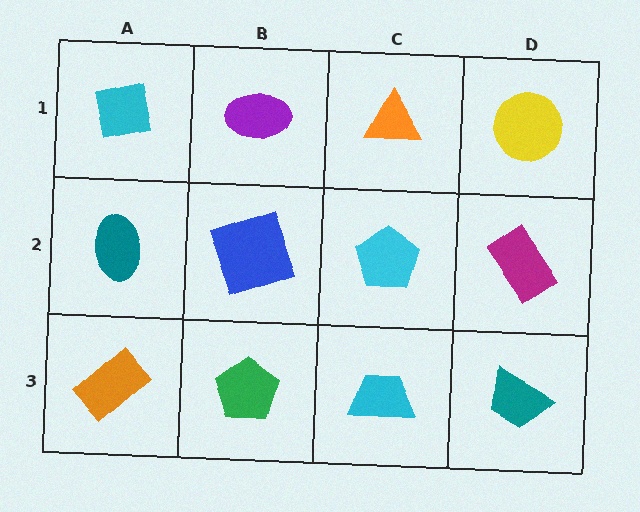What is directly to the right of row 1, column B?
An orange triangle.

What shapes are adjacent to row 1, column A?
A teal ellipse (row 2, column A), a purple ellipse (row 1, column B).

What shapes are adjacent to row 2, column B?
A purple ellipse (row 1, column B), a green pentagon (row 3, column B), a teal ellipse (row 2, column A), a cyan pentagon (row 2, column C).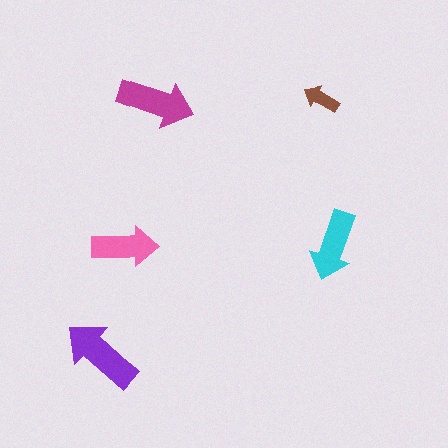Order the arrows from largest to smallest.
the purple one, the magenta one, the cyan one, the pink one, the brown one.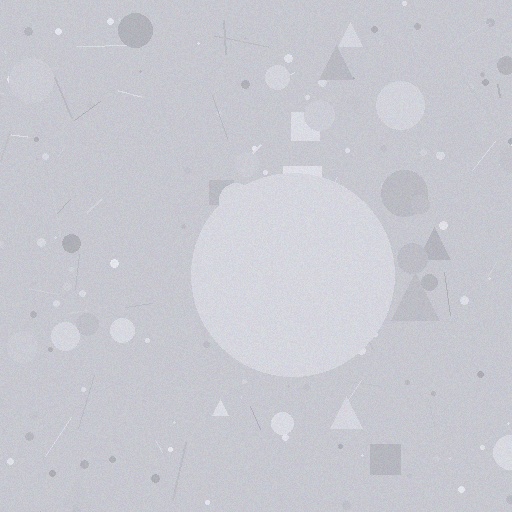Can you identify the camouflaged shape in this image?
The camouflaged shape is a circle.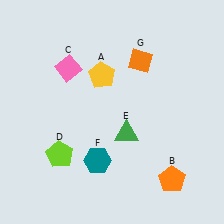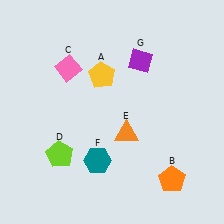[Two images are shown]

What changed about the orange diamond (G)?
In Image 1, G is orange. In Image 2, it changed to purple.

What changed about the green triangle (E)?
In Image 1, E is green. In Image 2, it changed to orange.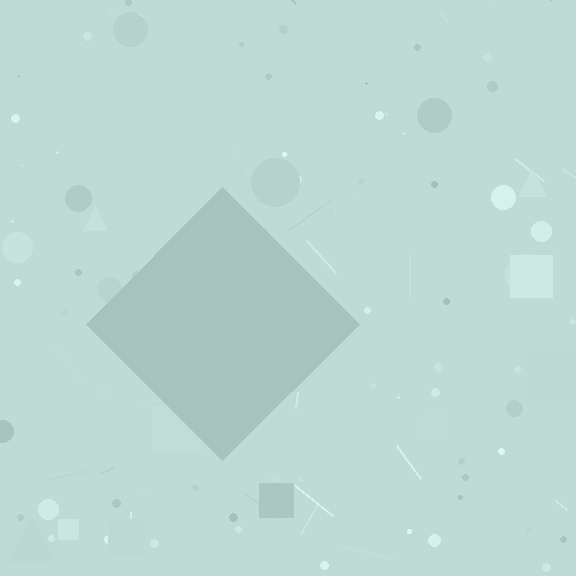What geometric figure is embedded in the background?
A diamond is embedded in the background.